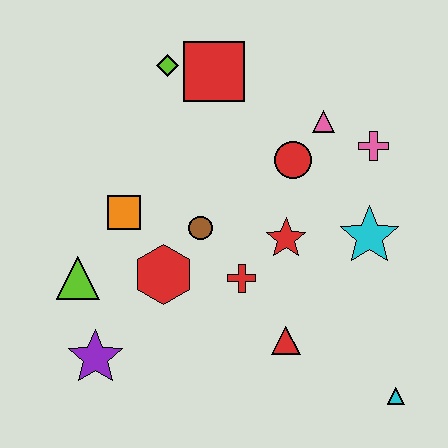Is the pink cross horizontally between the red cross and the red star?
No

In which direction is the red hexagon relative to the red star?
The red hexagon is to the left of the red star.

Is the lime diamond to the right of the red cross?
No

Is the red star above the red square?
No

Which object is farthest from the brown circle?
The cyan triangle is farthest from the brown circle.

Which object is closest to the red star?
The red cross is closest to the red star.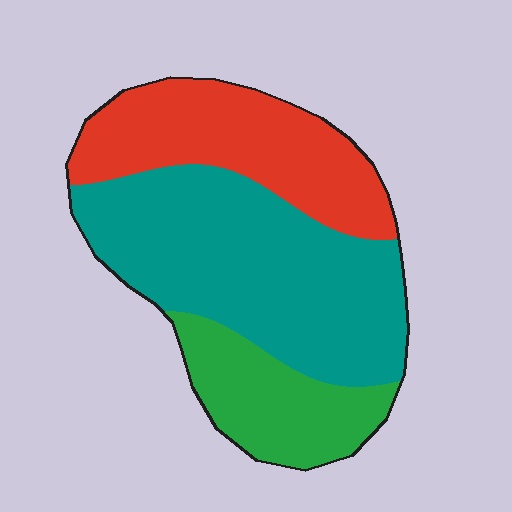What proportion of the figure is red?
Red covers roughly 30% of the figure.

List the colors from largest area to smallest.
From largest to smallest: teal, red, green.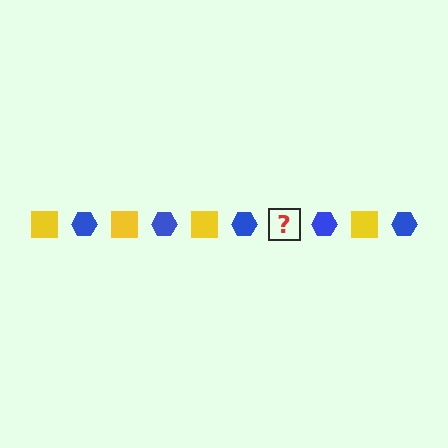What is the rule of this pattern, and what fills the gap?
The rule is that the pattern alternates between yellow square and blue hexagon. The gap should be filled with a yellow square.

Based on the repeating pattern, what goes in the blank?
The blank should be a yellow square.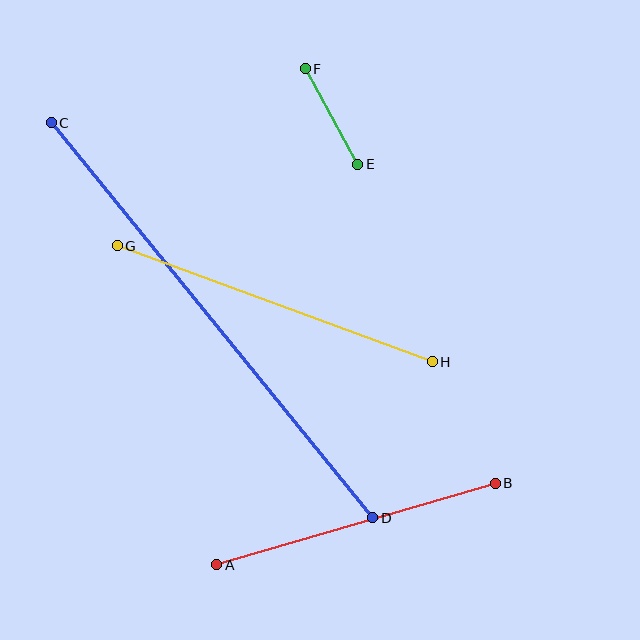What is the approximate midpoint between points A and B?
The midpoint is at approximately (356, 524) pixels.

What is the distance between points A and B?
The distance is approximately 290 pixels.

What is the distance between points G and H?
The distance is approximately 336 pixels.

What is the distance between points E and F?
The distance is approximately 109 pixels.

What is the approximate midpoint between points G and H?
The midpoint is at approximately (275, 304) pixels.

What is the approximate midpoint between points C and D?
The midpoint is at approximately (212, 320) pixels.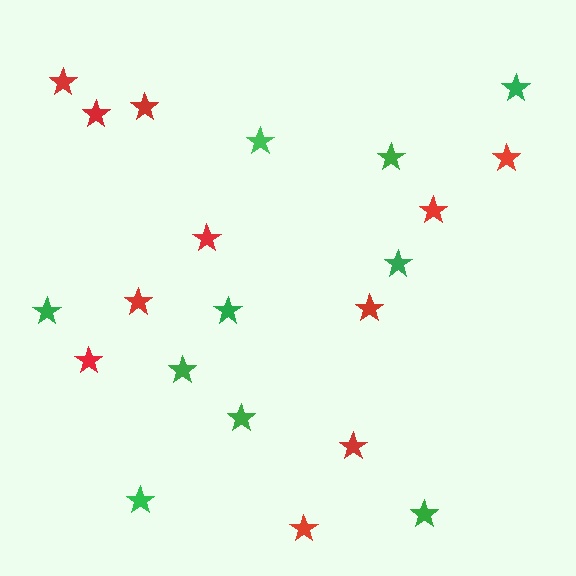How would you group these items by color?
There are 2 groups: one group of green stars (10) and one group of red stars (11).